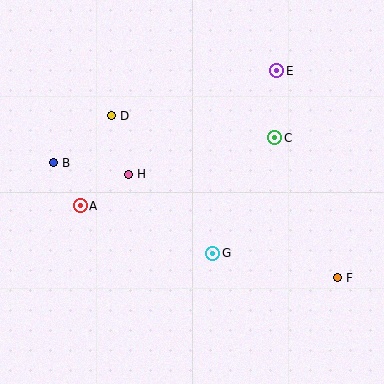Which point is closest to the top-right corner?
Point E is closest to the top-right corner.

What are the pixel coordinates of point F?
Point F is at (337, 278).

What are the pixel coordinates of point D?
Point D is at (111, 116).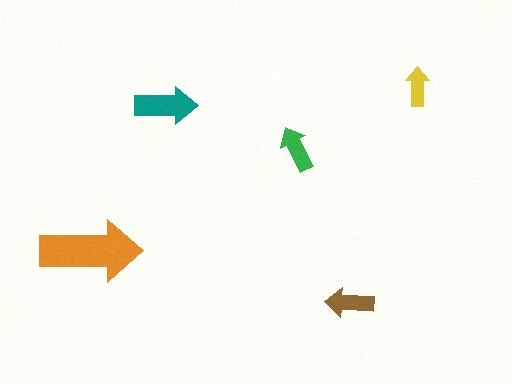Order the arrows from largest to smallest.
the orange one, the teal one, the brown one, the green one, the yellow one.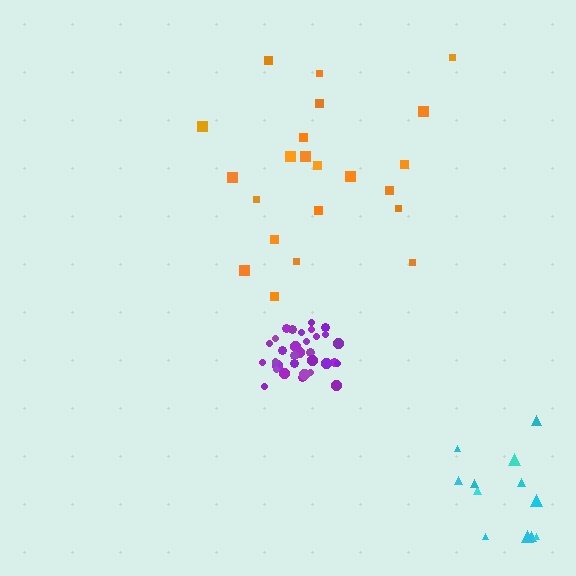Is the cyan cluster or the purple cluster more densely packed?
Purple.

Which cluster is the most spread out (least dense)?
Cyan.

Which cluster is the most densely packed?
Purple.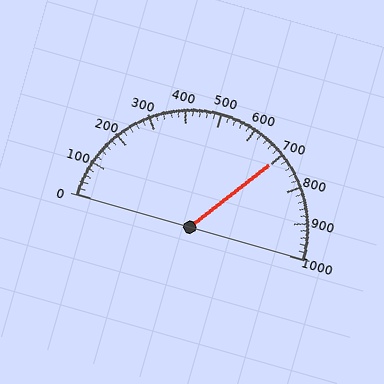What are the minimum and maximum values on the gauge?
The gauge ranges from 0 to 1000.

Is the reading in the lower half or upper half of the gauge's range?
The reading is in the upper half of the range (0 to 1000).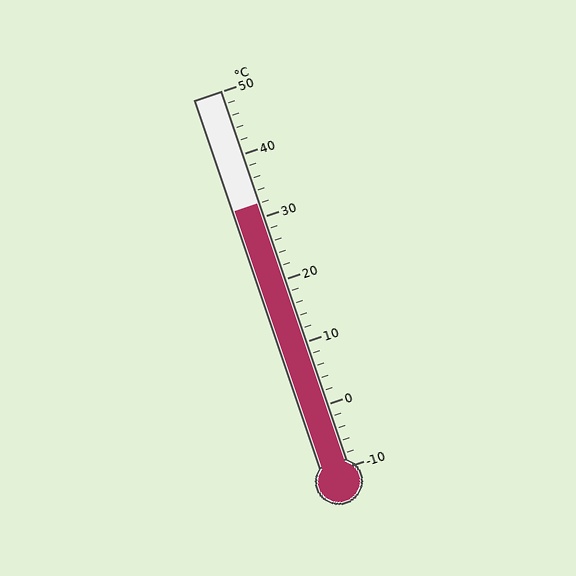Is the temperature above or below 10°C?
The temperature is above 10°C.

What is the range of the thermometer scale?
The thermometer scale ranges from -10°C to 50°C.